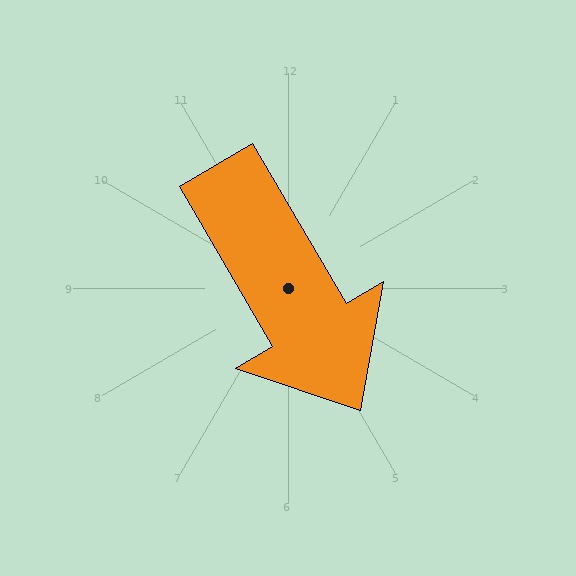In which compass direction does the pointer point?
Southeast.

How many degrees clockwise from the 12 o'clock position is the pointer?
Approximately 150 degrees.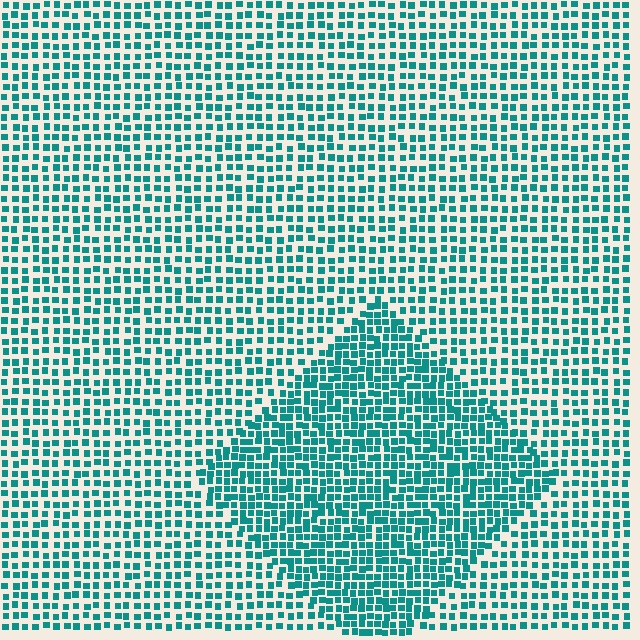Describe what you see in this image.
The image contains small teal elements arranged at two different densities. A diamond-shaped region is visible where the elements are more densely packed than the surrounding area.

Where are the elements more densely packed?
The elements are more densely packed inside the diamond boundary.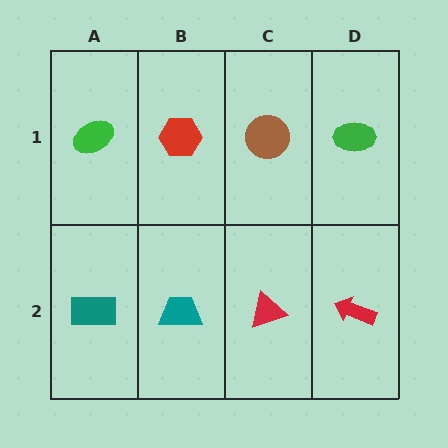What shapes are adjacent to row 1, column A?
A teal rectangle (row 2, column A), a red hexagon (row 1, column B).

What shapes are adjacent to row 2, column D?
A green ellipse (row 1, column D), a red triangle (row 2, column C).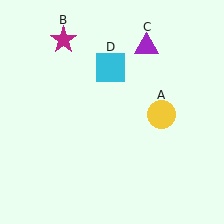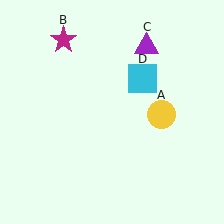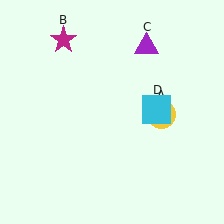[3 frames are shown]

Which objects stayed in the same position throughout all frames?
Yellow circle (object A) and magenta star (object B) and purple triangle (object C) remained stationary.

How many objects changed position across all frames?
1 object changed position: cyan square (object D).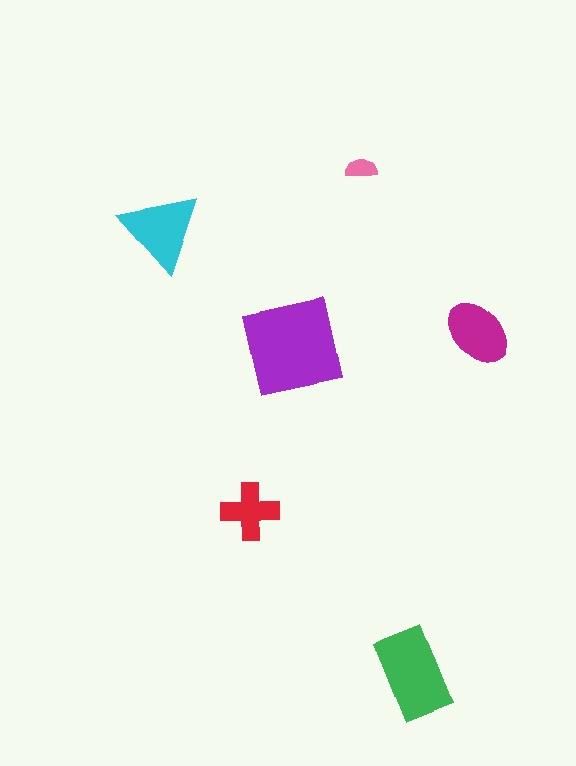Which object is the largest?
The purple square.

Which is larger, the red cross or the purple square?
The purple square.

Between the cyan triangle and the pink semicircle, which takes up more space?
The cyan triangle.